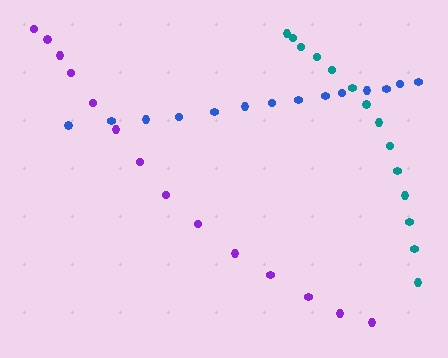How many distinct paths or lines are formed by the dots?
There are 3 distinct paths.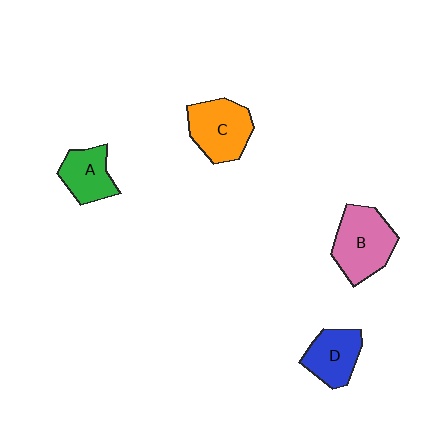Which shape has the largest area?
Shape B (pink).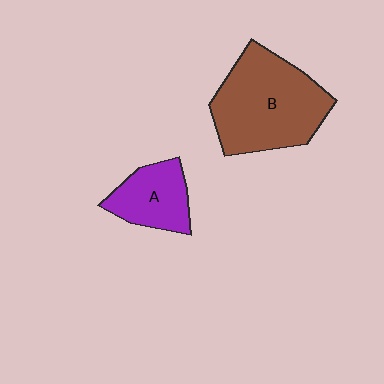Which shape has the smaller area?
Shape A (purple).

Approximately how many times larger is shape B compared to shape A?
Approximately 2.0 times.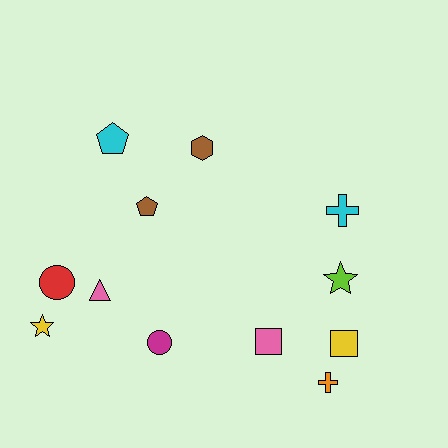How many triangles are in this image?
There is 1 triangle.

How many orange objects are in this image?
There is 1 orange object.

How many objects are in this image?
There are 12 objects.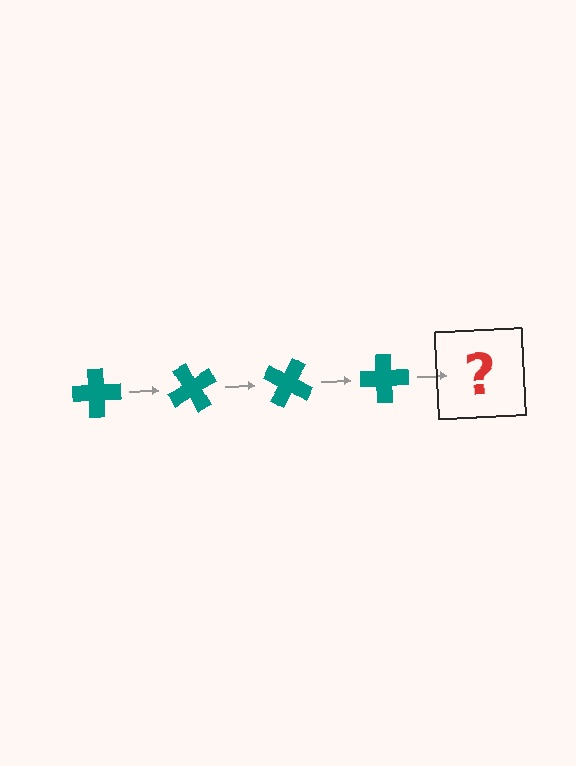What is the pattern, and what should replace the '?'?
The pattern is that the cross rotates 60 degrees each step. The '?' should be a teal cross rotated 240 degrees.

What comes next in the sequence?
The next element should be a teal cross rotated 240 degrees.